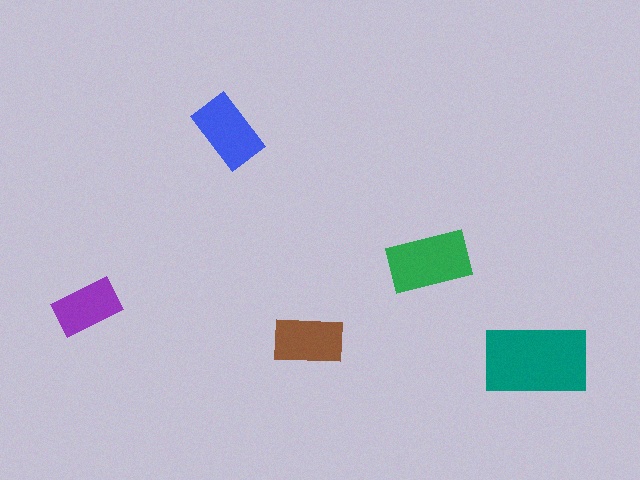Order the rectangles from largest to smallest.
the teal one, the green one, the blue one, the brown one, the purple one.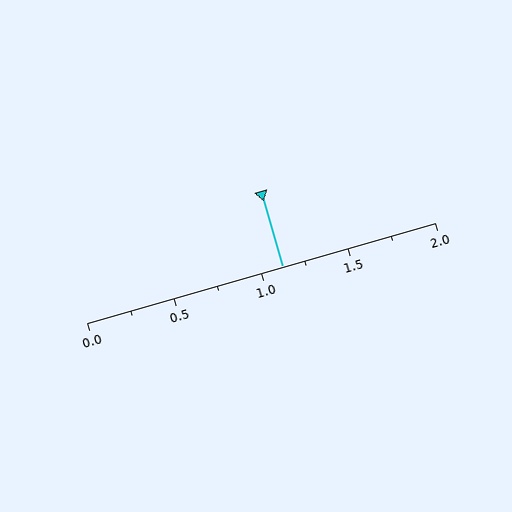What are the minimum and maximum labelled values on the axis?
The axis runs from 0.0 to 2.0.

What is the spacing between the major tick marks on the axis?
The major ticks are spaced 0.5 apart.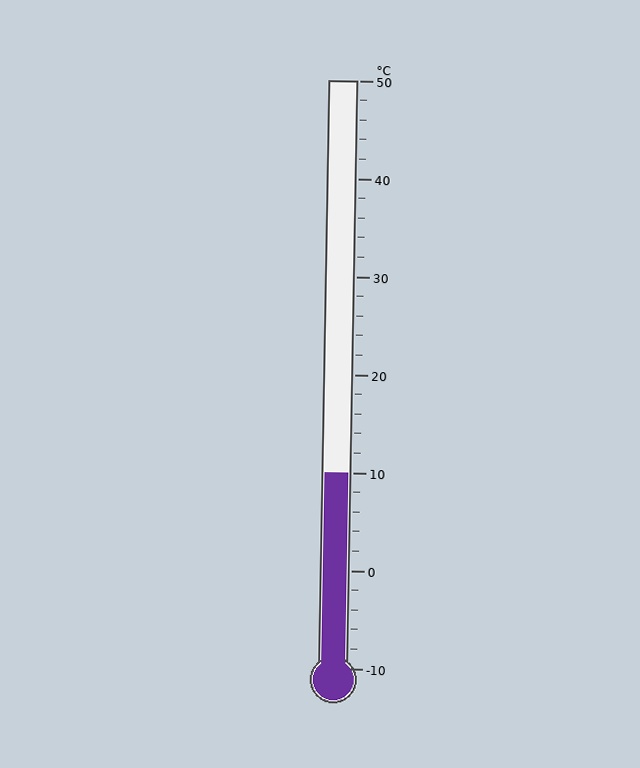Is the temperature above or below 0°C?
The temperature is above 0°C.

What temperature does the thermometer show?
The thermometer shows approximately 10°C.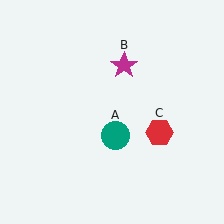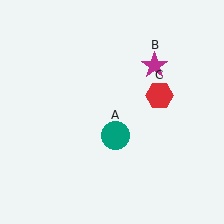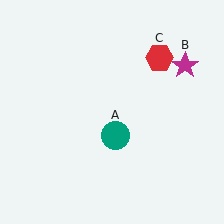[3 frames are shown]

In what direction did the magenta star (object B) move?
The magenta star (object B) moved right.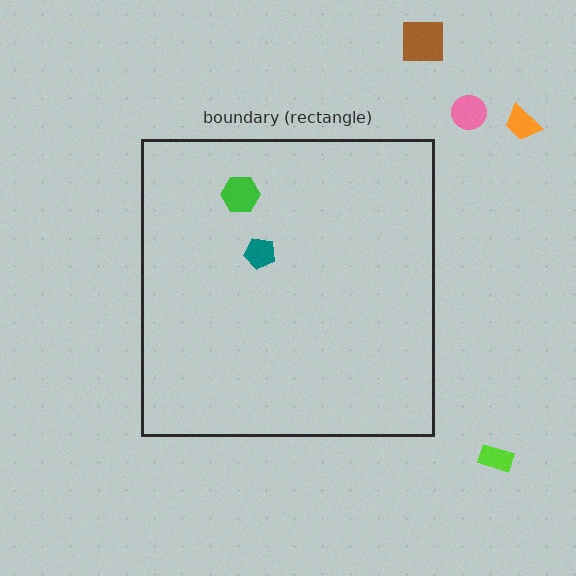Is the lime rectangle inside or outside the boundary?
Outside.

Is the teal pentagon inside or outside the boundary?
Inside.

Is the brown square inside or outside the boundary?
Outside.